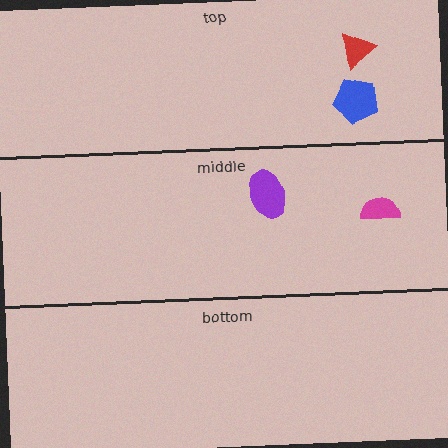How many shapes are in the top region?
2.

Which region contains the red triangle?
The top region.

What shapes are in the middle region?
The purple ellipse, the magenta semicircle.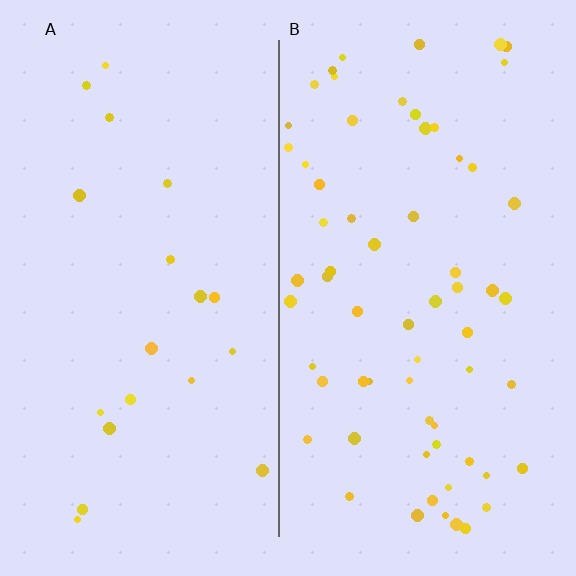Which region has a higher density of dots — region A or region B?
B (the right).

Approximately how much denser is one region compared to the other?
Approximately 3.4× — region B over region A.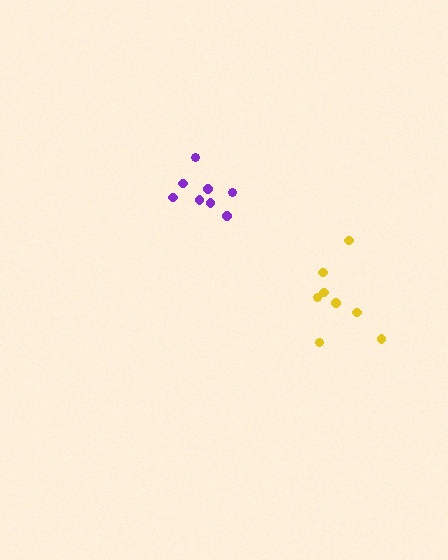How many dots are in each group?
Group 1: 8 dots, Group 2: 8 dots (16 total).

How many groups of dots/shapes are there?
There are 2 groups.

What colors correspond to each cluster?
The clusters are colored: purple, yellow.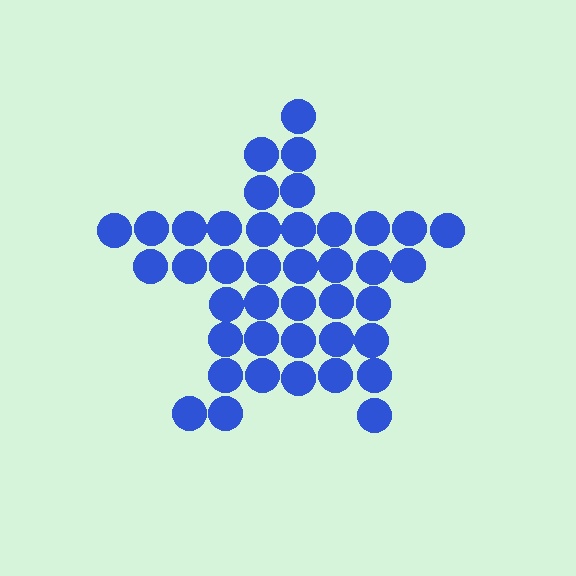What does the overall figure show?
The overall figure shows a star.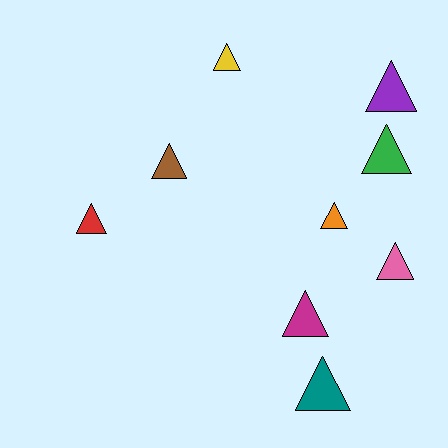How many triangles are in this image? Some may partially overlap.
There are 9 triangles.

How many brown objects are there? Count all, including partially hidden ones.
There is 1 brown object.